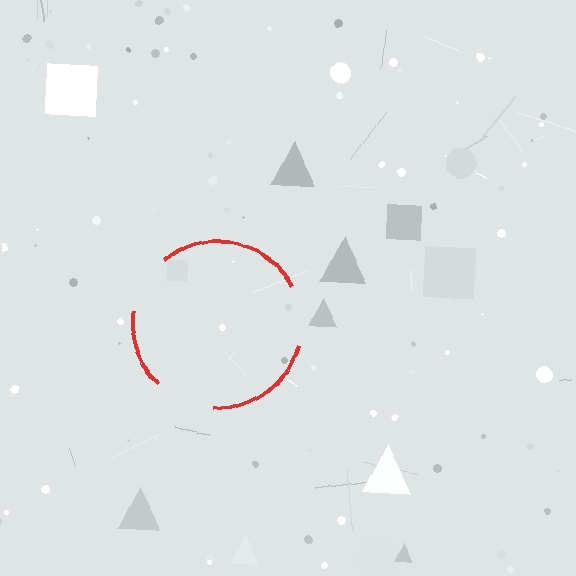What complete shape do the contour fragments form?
The contour fragments form a circle.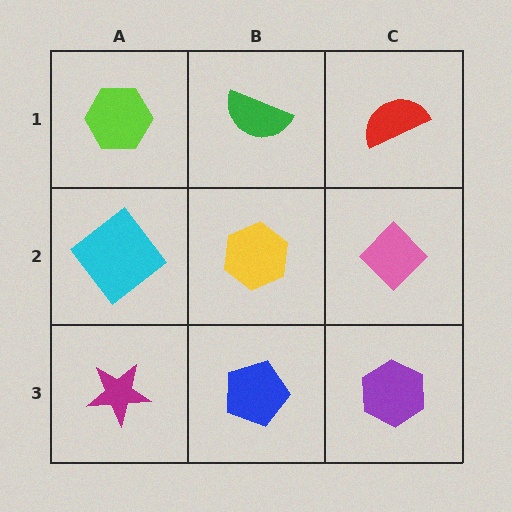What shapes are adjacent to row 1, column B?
A yellow hexagon (row 2, column B), a lime hexagon (row 1, column A), a red semicircle (row 1, column C).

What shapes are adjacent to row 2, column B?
A green semicircle (row 1, column B), a blue pentagon (row 3, column B), a cyan diamond (row 2, column A), a pink diamond (row 2, column C).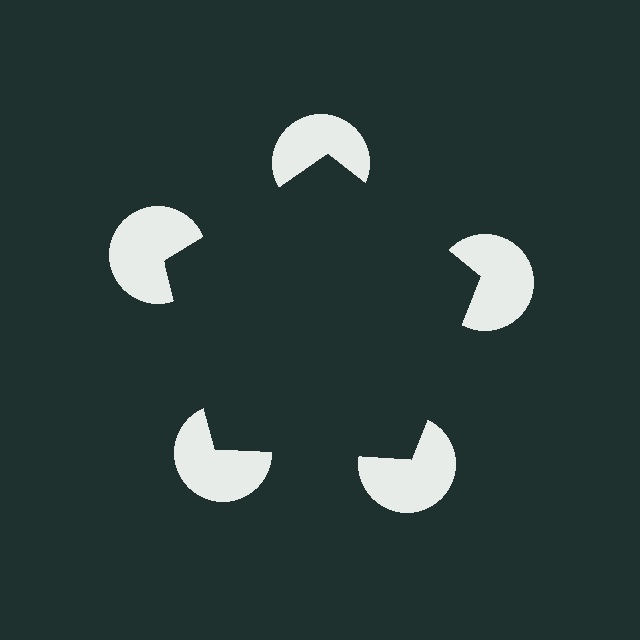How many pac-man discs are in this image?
There are 5 — one at each vertex of the illusory pentagon.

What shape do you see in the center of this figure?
An illusory pentagon — its edges are inferred from the aligned wedge cuts in the pac-man discs, not physically drawn.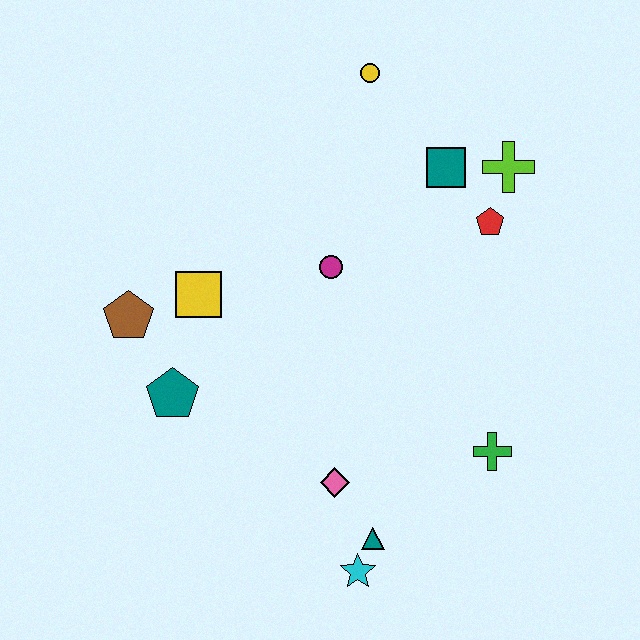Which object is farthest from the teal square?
The cyan star is farthest from the teal square.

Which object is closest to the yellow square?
The brown pentagon is closest to the yellow square.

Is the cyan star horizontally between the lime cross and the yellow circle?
No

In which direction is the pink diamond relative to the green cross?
The pink diamond is to the left of the green cross.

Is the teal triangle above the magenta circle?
No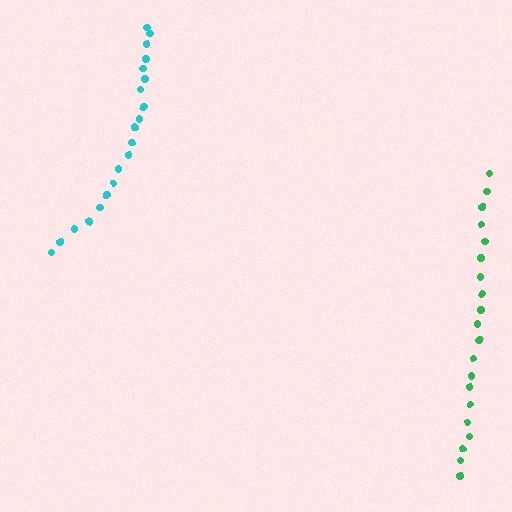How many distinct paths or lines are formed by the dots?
There are 2 distinct paths.